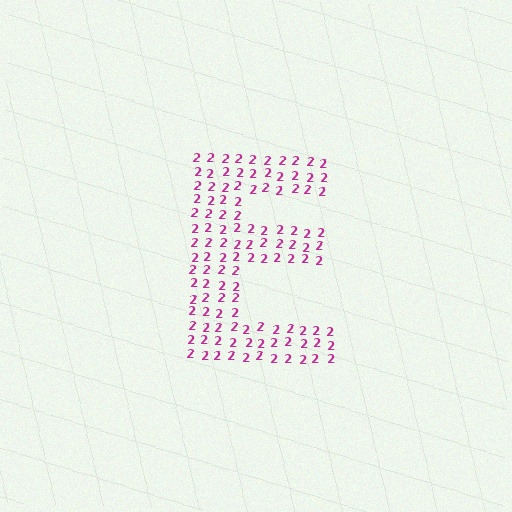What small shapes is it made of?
It is made of small digit 2's.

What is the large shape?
The large shape is the letter E.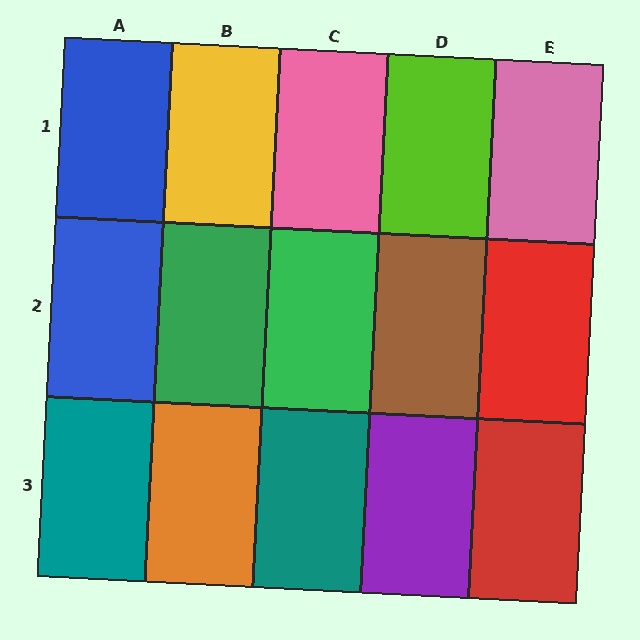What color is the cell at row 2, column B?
Green.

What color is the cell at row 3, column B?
Orange.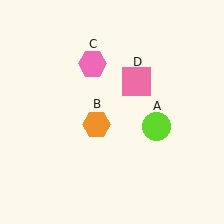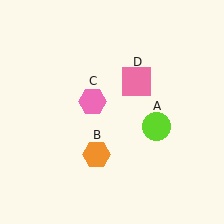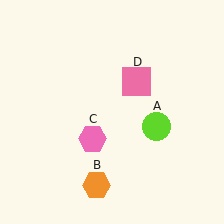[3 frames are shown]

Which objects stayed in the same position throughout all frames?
Lime circle (object A) and pink square (object D) remained stationary.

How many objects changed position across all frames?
2 objects changed position: orange hexagon (object B), pink hexagon (object C).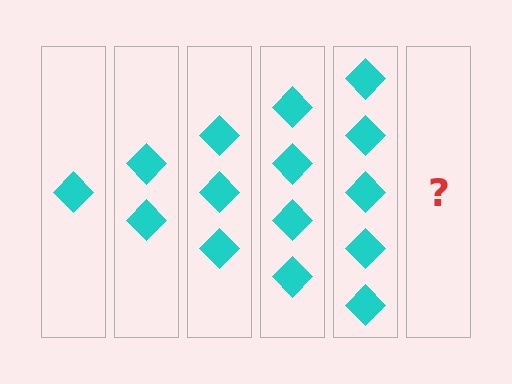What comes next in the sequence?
The next element should be 6 diamonds.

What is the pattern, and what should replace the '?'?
The pattern is that each step adds one more diamond. The '?' should be 6 diamonds.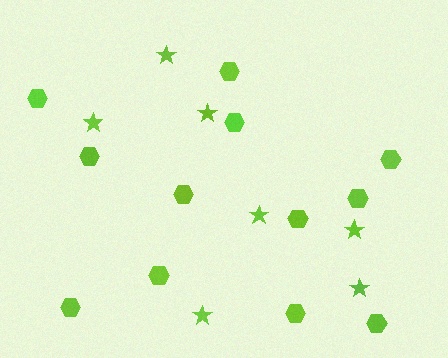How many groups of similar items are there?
There are 2 groups: one group of hexagons (12) and one group of stars (7).